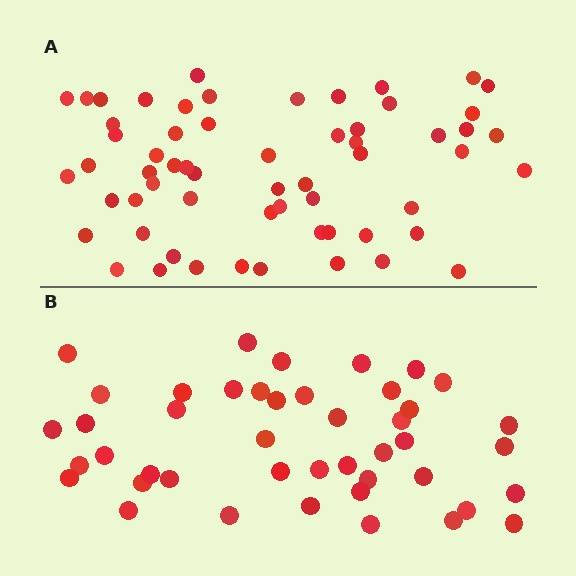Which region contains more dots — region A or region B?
Region A (the top region) has more dots.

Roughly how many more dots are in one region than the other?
Region A has approximately 15 more dots than region B.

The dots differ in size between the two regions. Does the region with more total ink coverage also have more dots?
No. Region B has more total ink coverage because its dots are larger, but region A actually contains more individual dots. Total area can be misleading — the number of items is what matters here.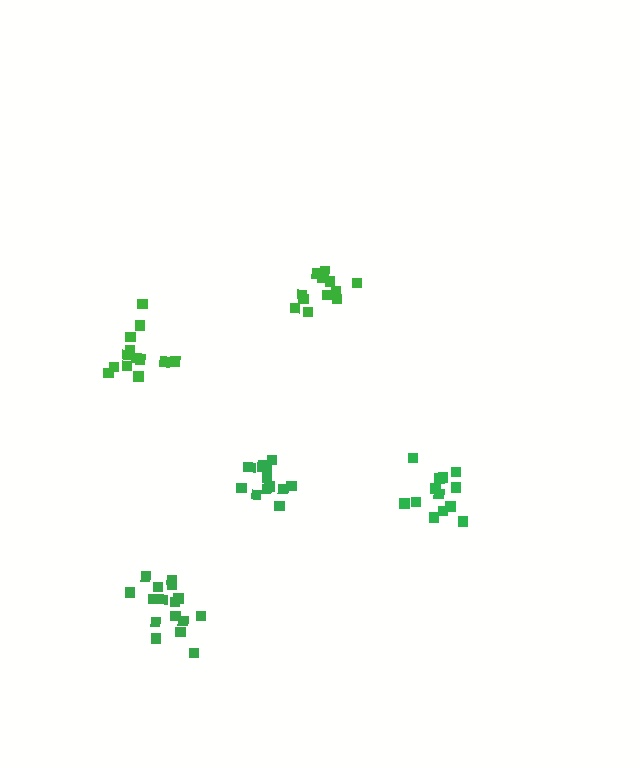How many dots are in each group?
Group 1: 12 dots, Group 2: 13 dots, Group 3: 13 dots, Group 4: 14 dots, Group 5: 16 dots (68 total).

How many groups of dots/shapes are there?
There are 5 groups.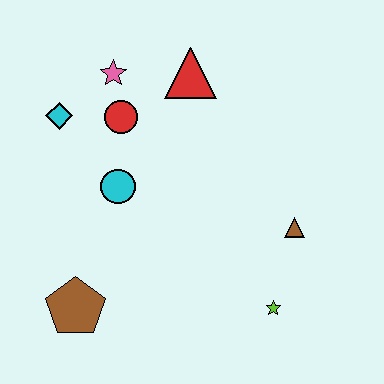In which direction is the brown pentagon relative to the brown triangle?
The brown pentagon is to the left of the brown triangle.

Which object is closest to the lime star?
The brown triangle is closest to the lime star.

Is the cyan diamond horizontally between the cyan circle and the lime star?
No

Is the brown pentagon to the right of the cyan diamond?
Yes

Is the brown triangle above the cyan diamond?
No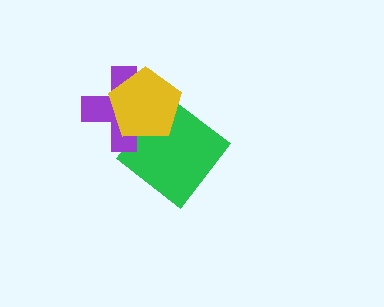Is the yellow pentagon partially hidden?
No, no other shape covers it.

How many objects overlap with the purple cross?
2 objects overlap with the purple cross.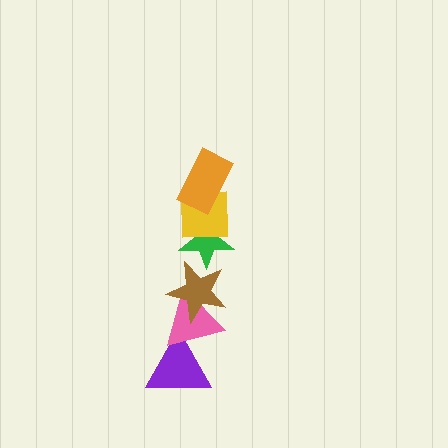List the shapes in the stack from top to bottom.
From top to bottom: the orange rectangle, the yellow square, the green star, the brown star, the pink triangle, the purple triangle.